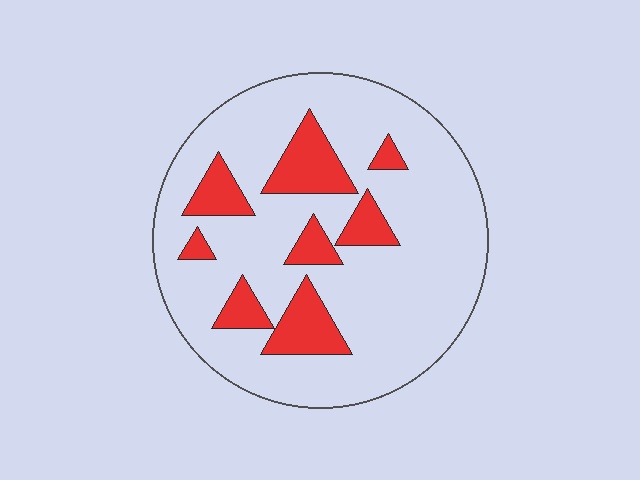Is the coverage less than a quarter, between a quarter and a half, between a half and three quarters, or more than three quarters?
Less than a quarter.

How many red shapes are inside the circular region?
8.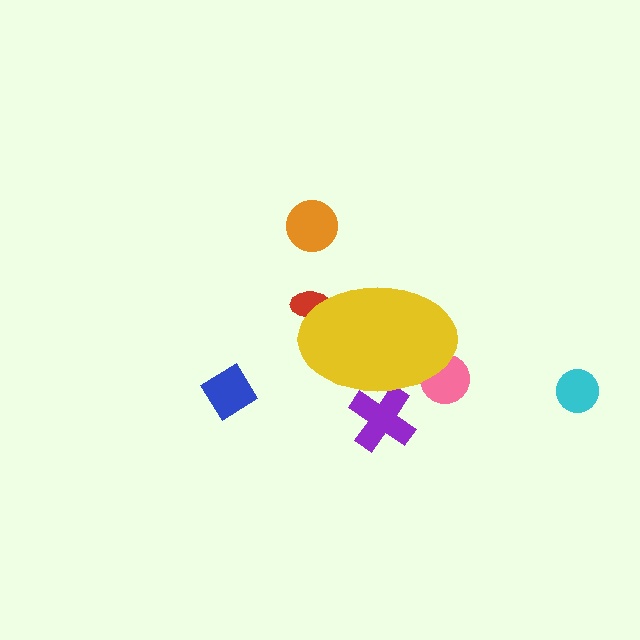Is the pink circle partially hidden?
Yes, the pink circle is partially hidden behind the yellow ellipse.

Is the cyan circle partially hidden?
No, the cyan circle is fully visible.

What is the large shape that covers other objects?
A yellow ellipse.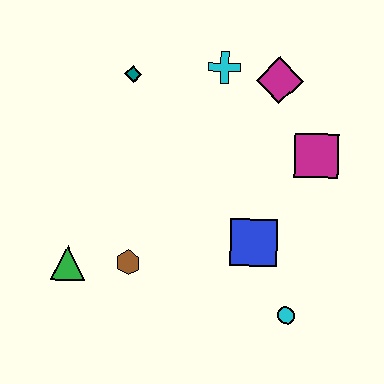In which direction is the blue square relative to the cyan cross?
The blue square is below the cyan cross.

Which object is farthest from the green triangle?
The magenta diamond is farthest from the green triangle.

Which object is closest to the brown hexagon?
The green triangle is closest to the brown hexagon.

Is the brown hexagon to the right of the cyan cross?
No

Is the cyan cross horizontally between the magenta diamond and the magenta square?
No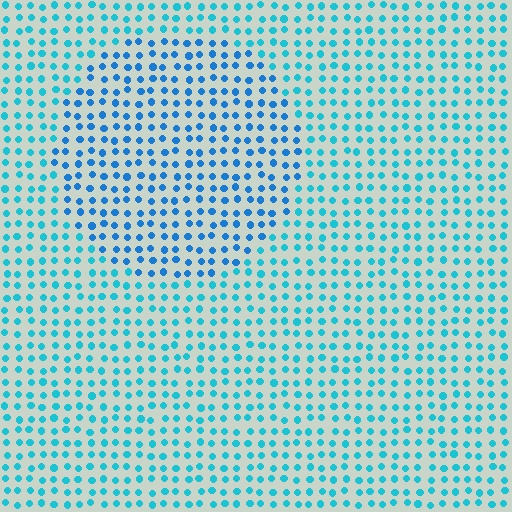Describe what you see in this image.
The image is filled with small cyan elements in a uniform arrangement. A circle-shaped region is visible where the elements are tinted to a slightly different hue, forming a subtle color boundary.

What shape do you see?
I see a circle.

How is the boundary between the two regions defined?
The boundary is defined purely by a slight shift in hue (about 24 degrees). Spacing, size, and orientation are identical on both sides.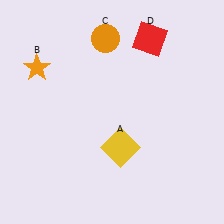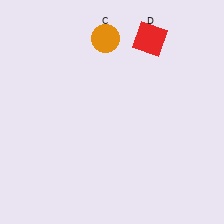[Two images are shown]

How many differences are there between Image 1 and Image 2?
There are 2 differences between the two images.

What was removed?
The yellow square (A), the orange star (B) were removed in Image 2.